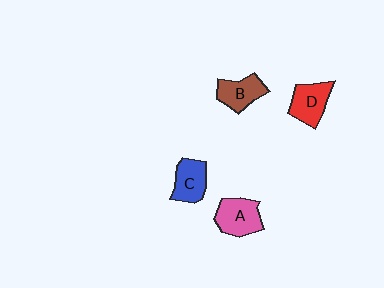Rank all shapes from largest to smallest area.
From largest to smallest: A (pink), D (red), C (blue), B (brown).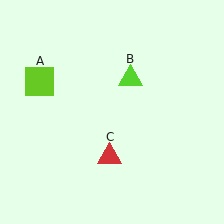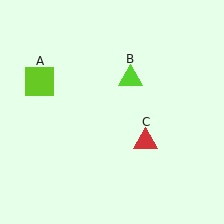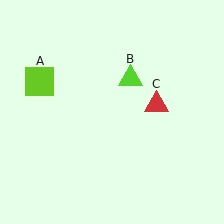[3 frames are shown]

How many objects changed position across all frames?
1 object changed position: red triangle (object C).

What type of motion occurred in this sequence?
The red triangle (object C) rotated counterclockwise around the center of the scene.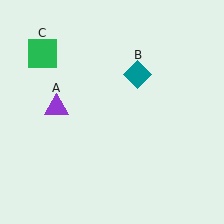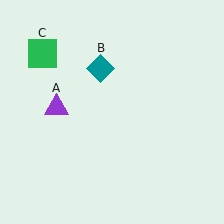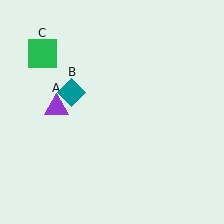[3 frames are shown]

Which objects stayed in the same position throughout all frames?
Purple triangle (object A) and green square (object C) remained stationary.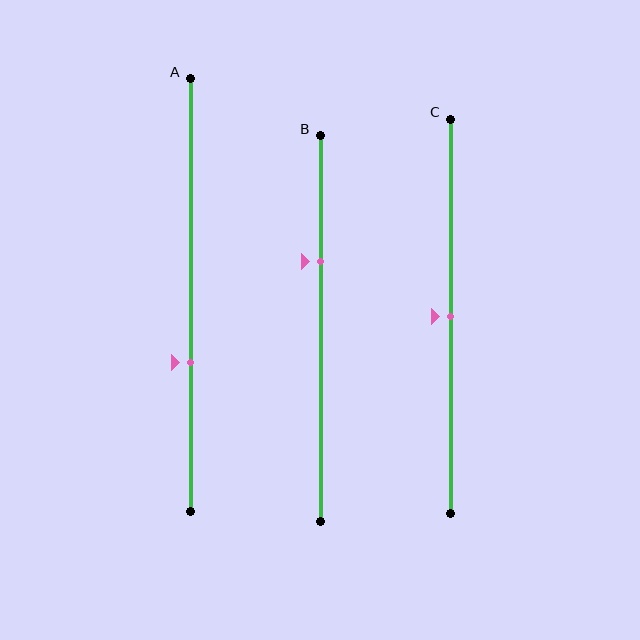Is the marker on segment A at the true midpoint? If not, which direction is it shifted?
No, the marker on segment A is shifted downward by about 15% of the segment length.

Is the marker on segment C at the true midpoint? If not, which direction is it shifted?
Yes, the marker on segment C is at the true midpoint.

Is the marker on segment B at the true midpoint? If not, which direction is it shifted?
No, the marker on segment B is shifted upward by about 17% of the segment length.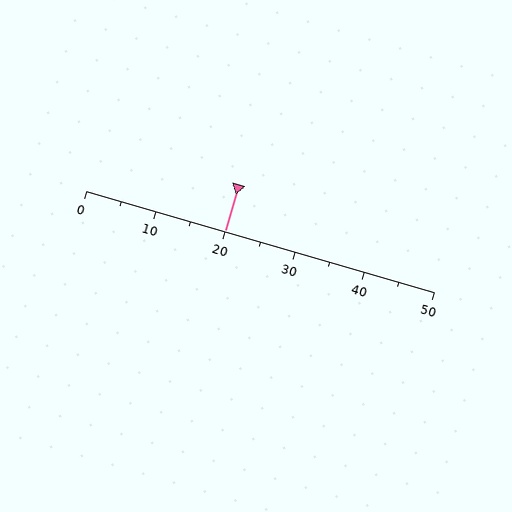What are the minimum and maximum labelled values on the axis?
The axis runs from 0 to 50.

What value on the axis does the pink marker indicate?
The marker indicates approximately 20.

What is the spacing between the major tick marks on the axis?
The major ticks are spaced 10 apart.